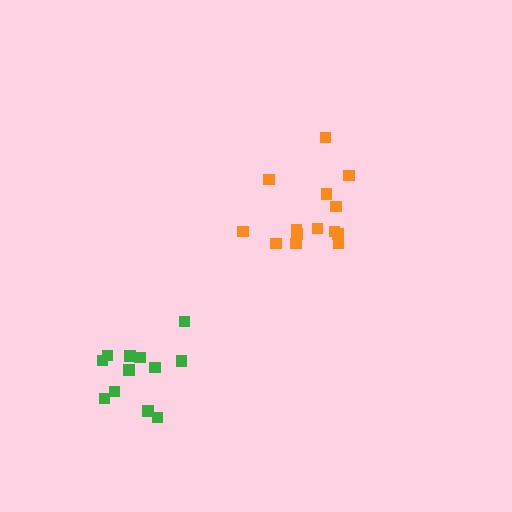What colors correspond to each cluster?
The clusters are colored: orange, green.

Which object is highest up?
The orange cluster is topmost.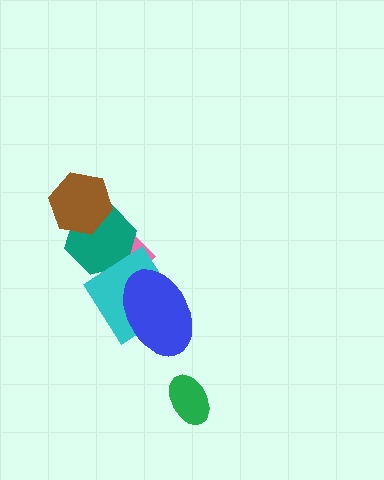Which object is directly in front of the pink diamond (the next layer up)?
The teal hexagon is directly in front of the pink diamond.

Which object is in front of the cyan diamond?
The blue ellipse is in front of the cyan diamond.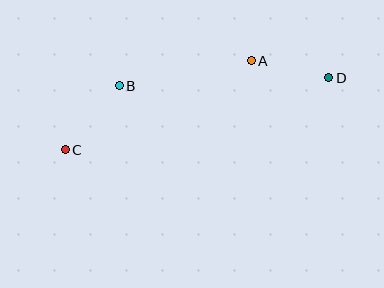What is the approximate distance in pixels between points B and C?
The distance between B and C is approximately 84 pixels.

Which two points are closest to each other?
Points A and D are closest to each other.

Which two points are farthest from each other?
Points C and D are farthest from each other.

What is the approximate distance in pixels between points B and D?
The distance between B and D is approximately 209 pixels.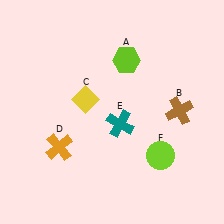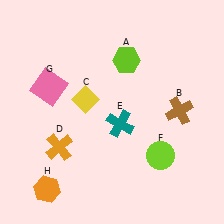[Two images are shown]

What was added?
A pink square (G), an orange hexagon (H) were added in Image 2.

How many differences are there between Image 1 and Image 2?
There are 2 differences between the two images.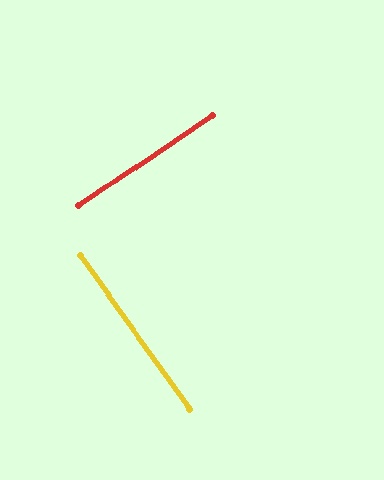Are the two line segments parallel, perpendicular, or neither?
Perpendicular — they meet at approximately 88°.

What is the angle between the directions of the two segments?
Approximately 88 degrees.